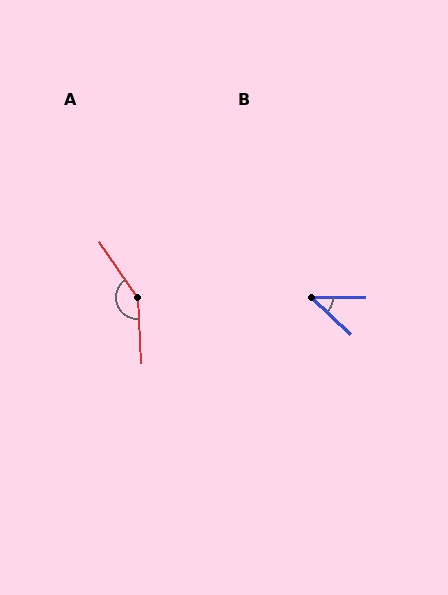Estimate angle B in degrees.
Approximately 43 degrees.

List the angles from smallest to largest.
B (43°), A (149°).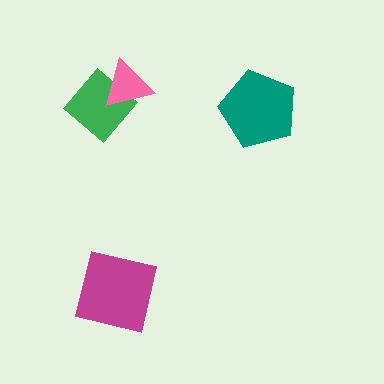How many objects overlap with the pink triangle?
1 object overlaps with the pink triangle.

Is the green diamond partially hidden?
Yes, it is partially covered by another shape.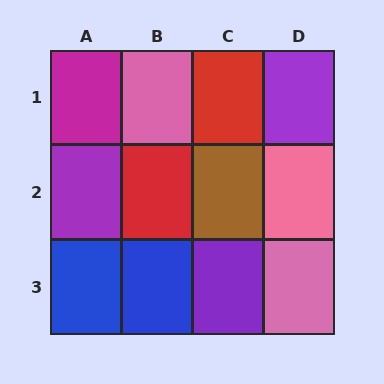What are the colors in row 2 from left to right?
Purple, red, brown, pink.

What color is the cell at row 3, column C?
Purple.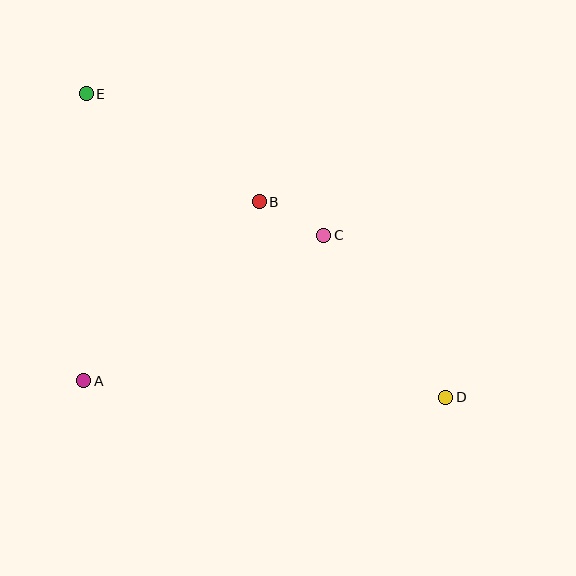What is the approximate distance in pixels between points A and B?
The distance between A and B is approximately 251 pixels.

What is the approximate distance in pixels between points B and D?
The distance between B and D is approximately 270 pixels.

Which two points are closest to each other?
Points B and C are closest to each other.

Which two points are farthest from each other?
Points D and E are farthest from each other.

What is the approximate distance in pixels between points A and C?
The distance between A and C is approximately 281 pixels.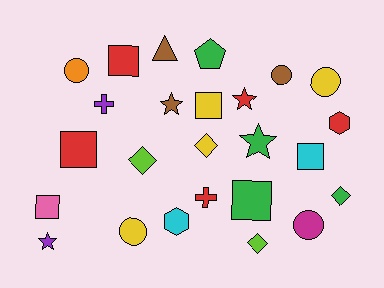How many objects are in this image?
There are 25 objects.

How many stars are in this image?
There are 4 stars.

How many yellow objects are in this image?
There are 4 yellow objects.